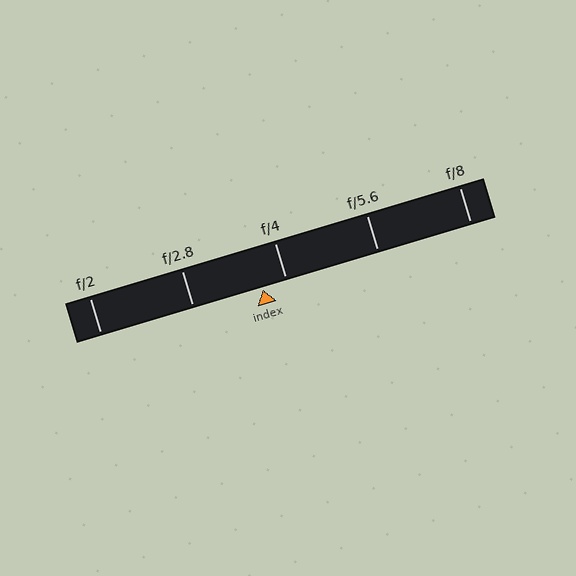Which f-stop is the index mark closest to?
The index mark is closest to f/4.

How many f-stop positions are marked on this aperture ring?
There are 5 f-stop positions marked.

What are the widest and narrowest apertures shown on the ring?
The widest aperture shown is f/2 and the narrowest is f/8.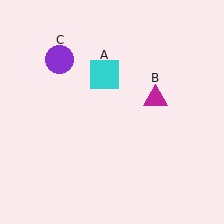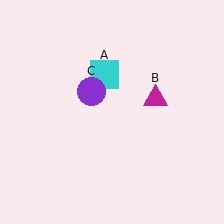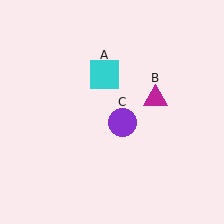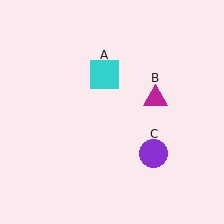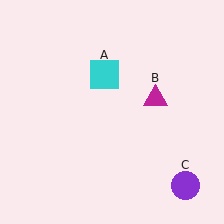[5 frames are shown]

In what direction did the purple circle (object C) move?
The purple circle (object C) moved down and to the right.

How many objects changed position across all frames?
1 object changed position: purple circle (object C).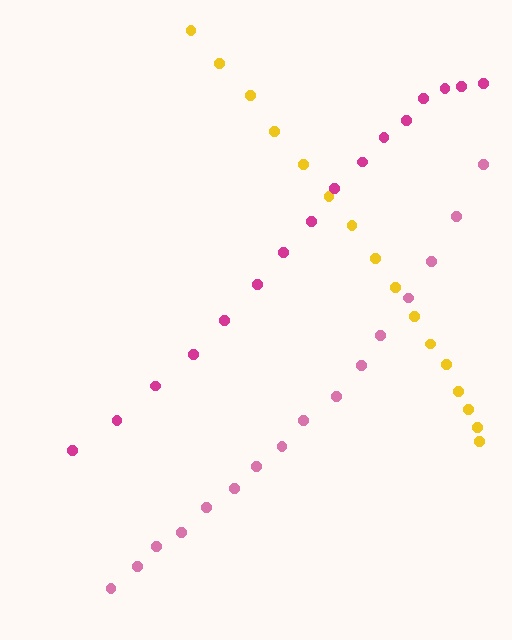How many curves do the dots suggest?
There are 3 distinct paths.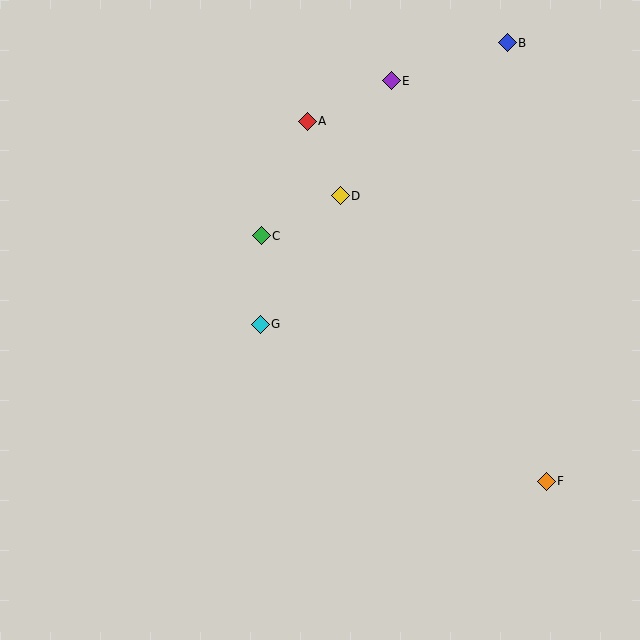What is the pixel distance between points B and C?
The distance between B and C is 312 pixels.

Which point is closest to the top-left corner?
Point A is closest to the top-left corner.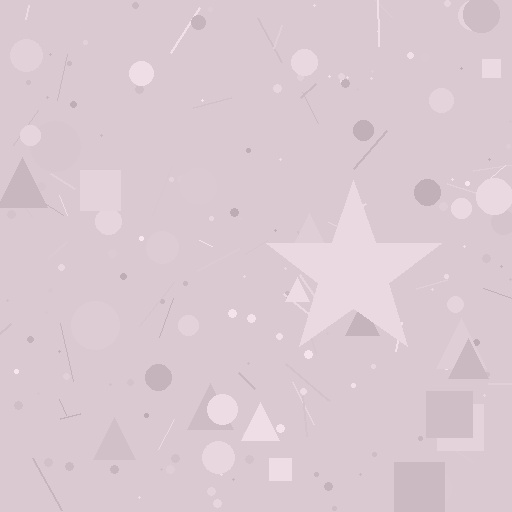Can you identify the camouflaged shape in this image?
The camouflaged shape is a star.